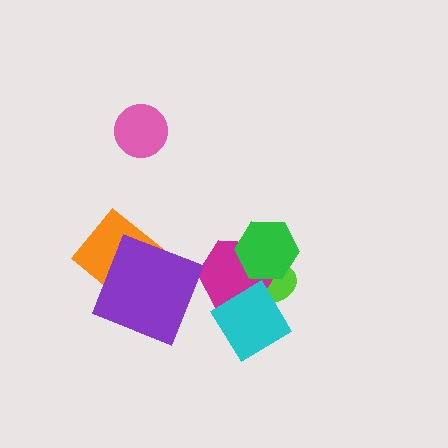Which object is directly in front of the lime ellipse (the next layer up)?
The magenta hexagon is directly in front of the lime ellipse.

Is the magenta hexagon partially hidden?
Yes, it is partially covered by another shape.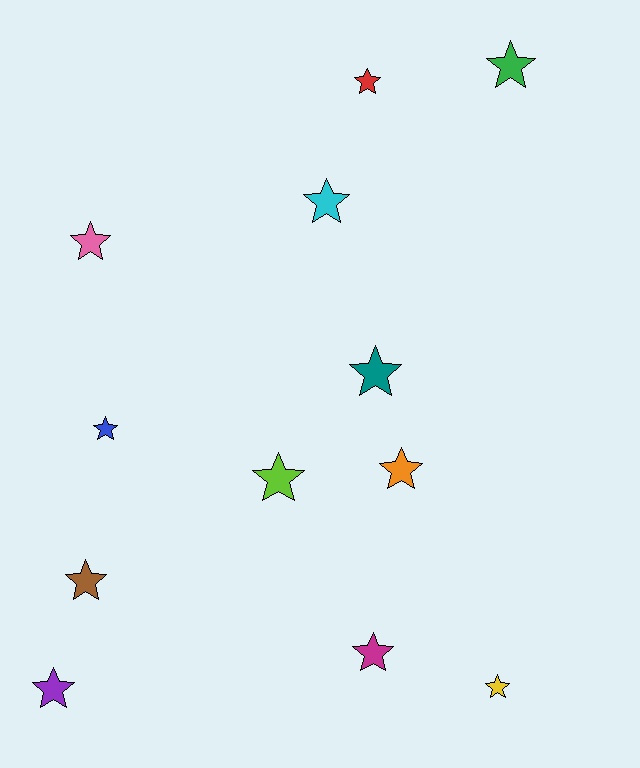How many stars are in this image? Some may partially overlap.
There are 12 stars.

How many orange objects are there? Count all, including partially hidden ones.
There is 1 orange object.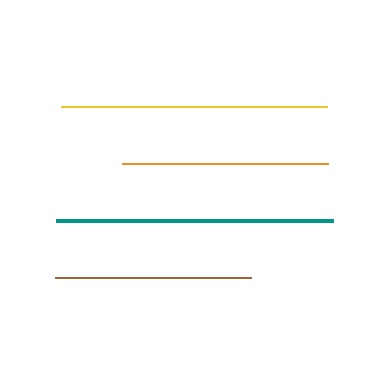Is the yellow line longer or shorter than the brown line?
The yellow line is longer than the brown line.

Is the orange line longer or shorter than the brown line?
The orange line is longer than the brown line.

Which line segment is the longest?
The teal line is the longest at approximately 277 pixels.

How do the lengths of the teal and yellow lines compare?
The teal and yellow lines are approximately the same length.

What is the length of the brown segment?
The brown segment is approximately 196 pixels long.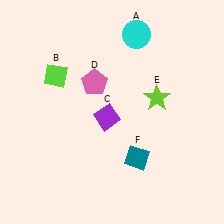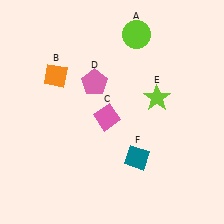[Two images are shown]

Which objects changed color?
A changed from cyan to lime. B changed from lime to orange. C changed from purple to pink.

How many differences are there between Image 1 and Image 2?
There are 3 differences between the two images.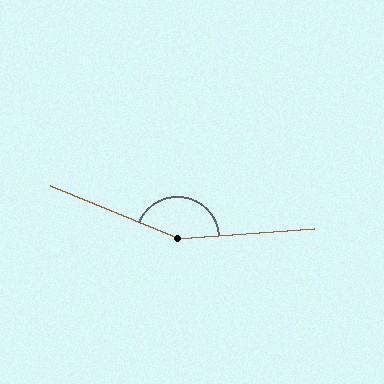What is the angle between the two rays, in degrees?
Approximately 154 degrees.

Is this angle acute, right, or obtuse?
It is obtuse.